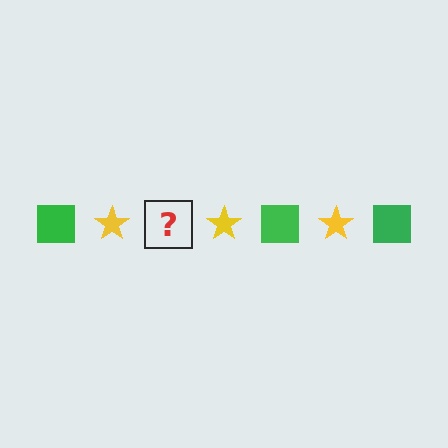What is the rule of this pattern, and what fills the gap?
The rule is that the pattern alternates between green square and yellow star. The gap should be filled with a green square.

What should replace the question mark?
The question mark should be replaced with a green square.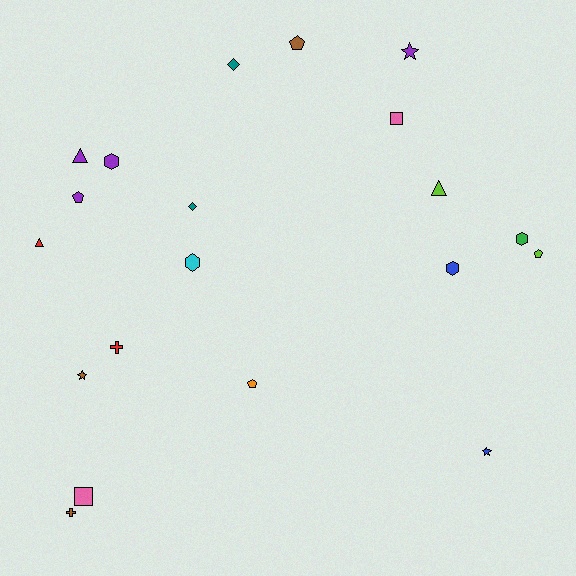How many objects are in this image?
There are 20 objects.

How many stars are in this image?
There are 3 stars.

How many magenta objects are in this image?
There are no magenta objects.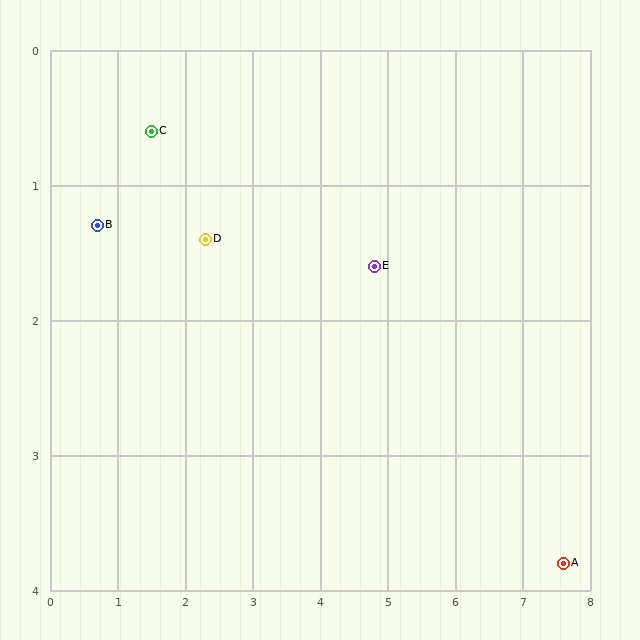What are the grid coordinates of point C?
Point C is at approximately (1.5, 0.6).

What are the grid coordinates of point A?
Point A is at approximately (7.6, 3.8).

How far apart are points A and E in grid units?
Points A and E are about 3.6 grid units apart.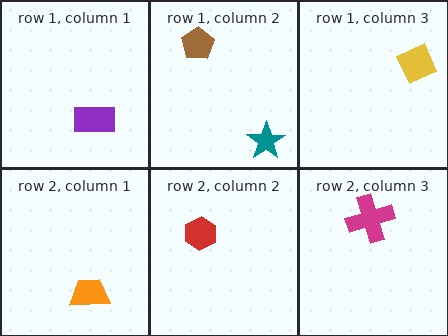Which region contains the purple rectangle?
The row 1, column 1 region.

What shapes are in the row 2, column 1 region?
The orange trapezoid.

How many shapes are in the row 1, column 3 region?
1.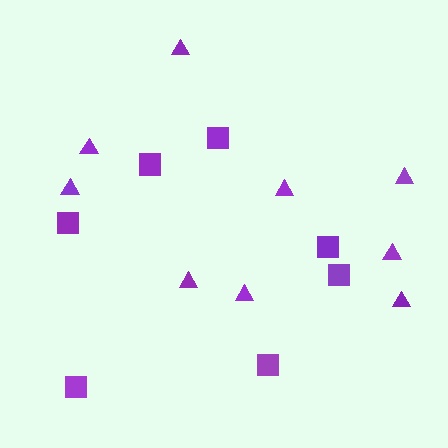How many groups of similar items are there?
There are 2 groups: one group of triangles (9) and one group of squares (7).